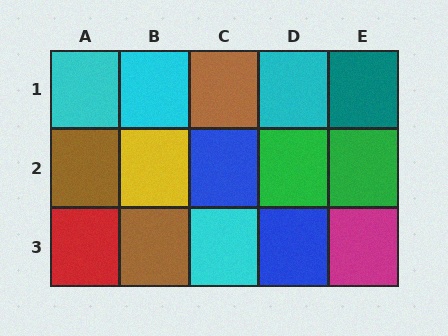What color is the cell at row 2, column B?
Yellow.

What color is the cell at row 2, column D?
Green.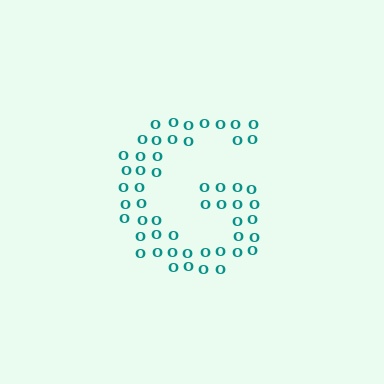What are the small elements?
The small elements are letter O's.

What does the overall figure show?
The overall figure shows the letter G.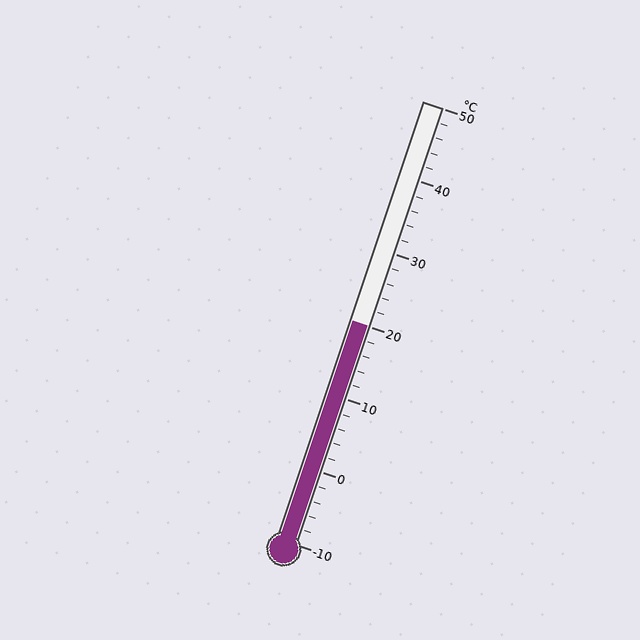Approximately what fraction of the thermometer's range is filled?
The thermometer is filled to approximately 50% of its range.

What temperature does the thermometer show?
The thermometer shows approximately 20°C.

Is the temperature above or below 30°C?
The temperature is below 30°C.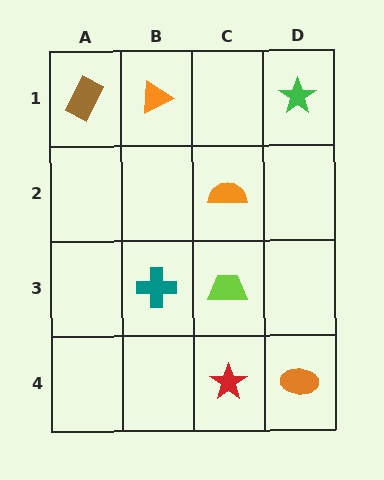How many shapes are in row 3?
2 shapes.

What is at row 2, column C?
An orange semicircle.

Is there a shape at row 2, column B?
No, that cell is empty.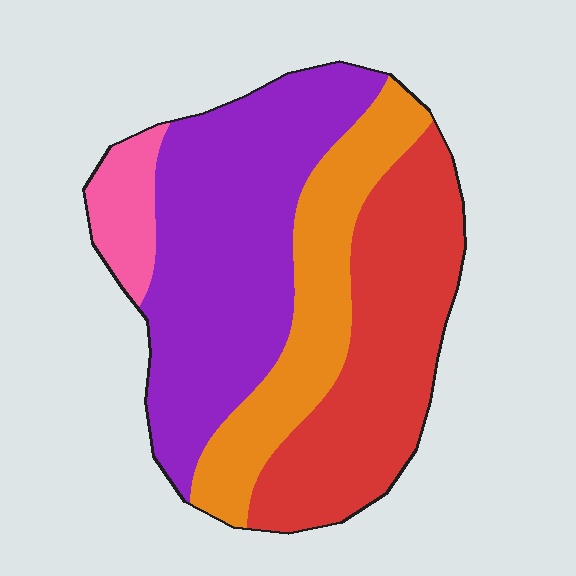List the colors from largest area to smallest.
From largest to smallest: purple, red, orange, pink.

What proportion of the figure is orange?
Orange takes up less than a quarter of the figure.